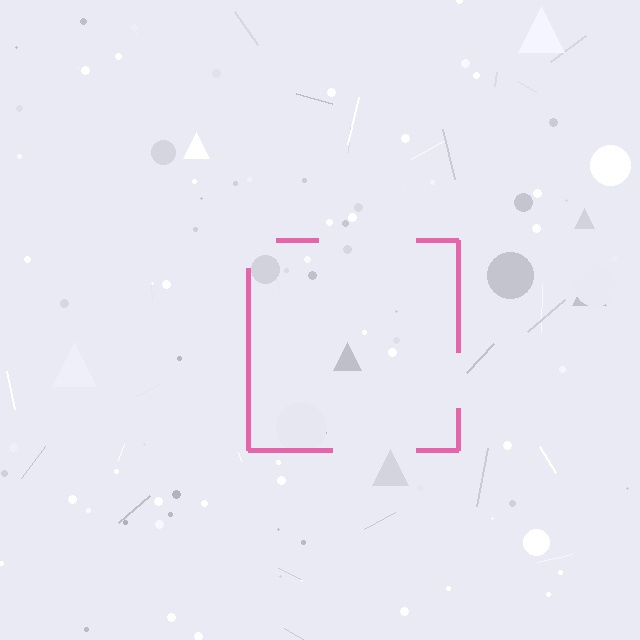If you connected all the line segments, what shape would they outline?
They would outline a square.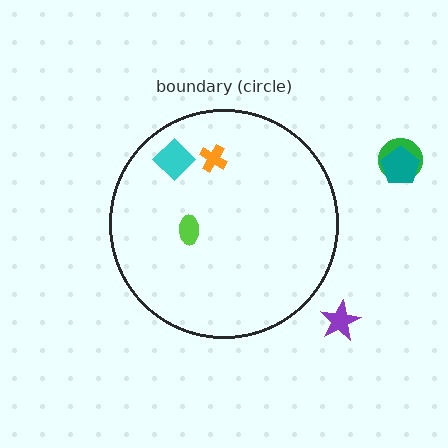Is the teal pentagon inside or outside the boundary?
Outside.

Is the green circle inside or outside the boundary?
Outside.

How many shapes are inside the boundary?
3 inside, 3 outside.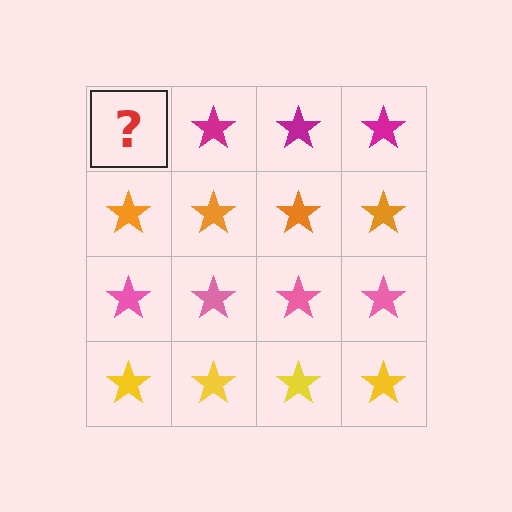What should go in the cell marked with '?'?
The missing cell should contain a magenta star.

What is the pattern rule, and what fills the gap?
The rule is that each row has a consistent color. The gap should be filled with a magenta star.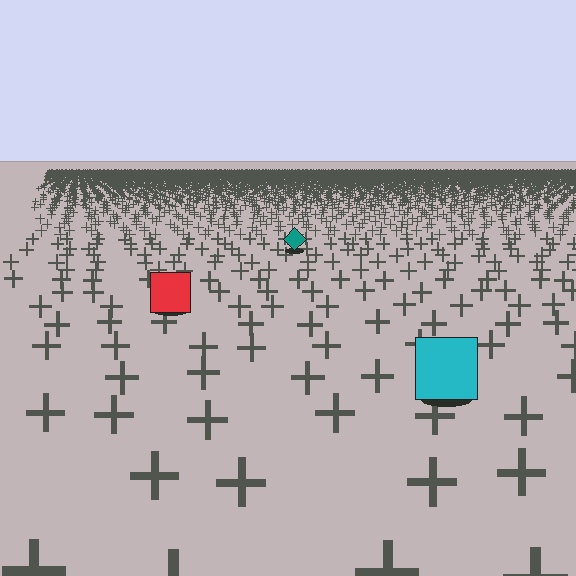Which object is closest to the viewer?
The cyan square is closest. The texture marks near it are larger and more spread out.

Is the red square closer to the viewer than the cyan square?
No. The cyan square is closer — you can tell from the texture gradient: the ground texture is coarser near it.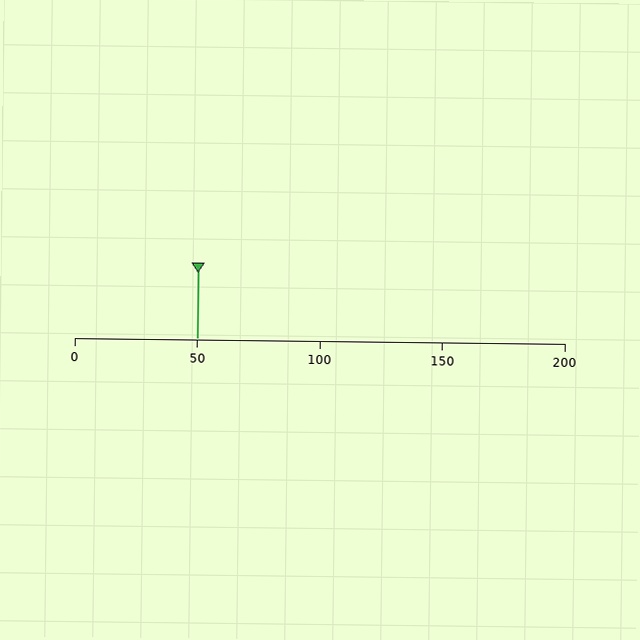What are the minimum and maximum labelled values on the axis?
The axis runs from 0 to 200.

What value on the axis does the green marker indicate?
The marker indicates approximately 50.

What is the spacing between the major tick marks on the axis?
The major ticks are spaced 50 apart.